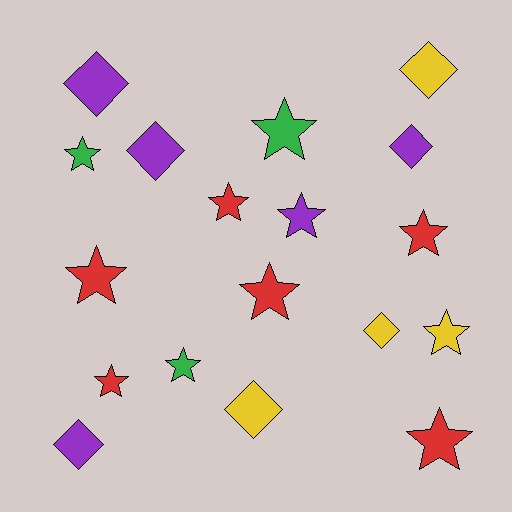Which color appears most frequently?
Red, with 6 objects.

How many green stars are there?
There are 3 green stars.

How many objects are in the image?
There are 18 objects.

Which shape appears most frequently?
Star, with 11 objects.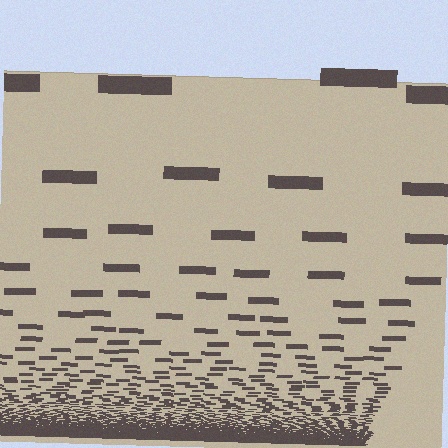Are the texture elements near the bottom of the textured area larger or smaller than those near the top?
Smaller. The gradient is inverted — elements near the bottom are smaller and denser.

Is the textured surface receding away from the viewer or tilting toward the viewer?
The surface appears to tilt toward the viewer. Texture elements get larger and sparser toward the top.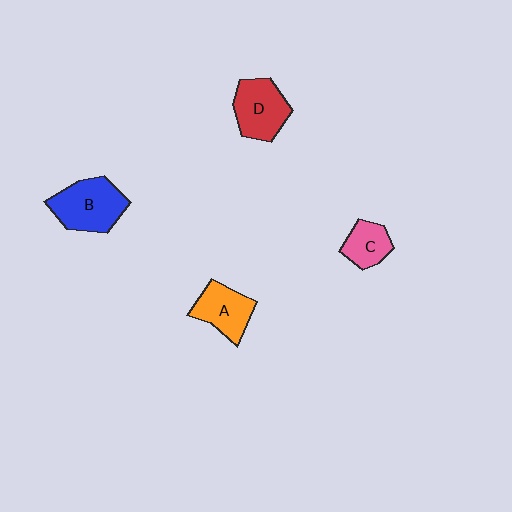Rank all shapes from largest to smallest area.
From largest to smallest: B (blue), D (red), A (orange), C (pink).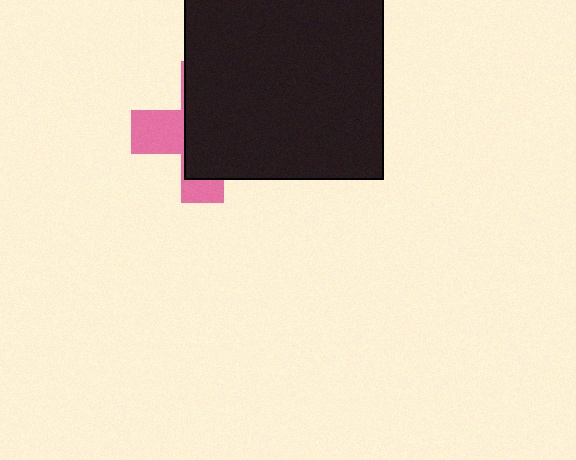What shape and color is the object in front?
The object in front is a black square.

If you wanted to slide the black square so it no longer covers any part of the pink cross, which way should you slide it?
Slide it right — that is the most direct way to separate the two shapes.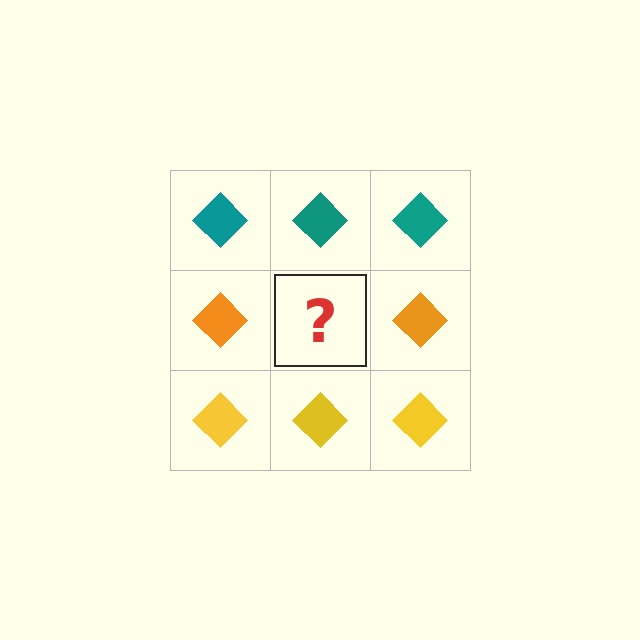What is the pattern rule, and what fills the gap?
The rule is that each row has a consistent color. The gap should be filled with an orange diamond.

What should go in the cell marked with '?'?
The missing cell should contain an orange diamond.